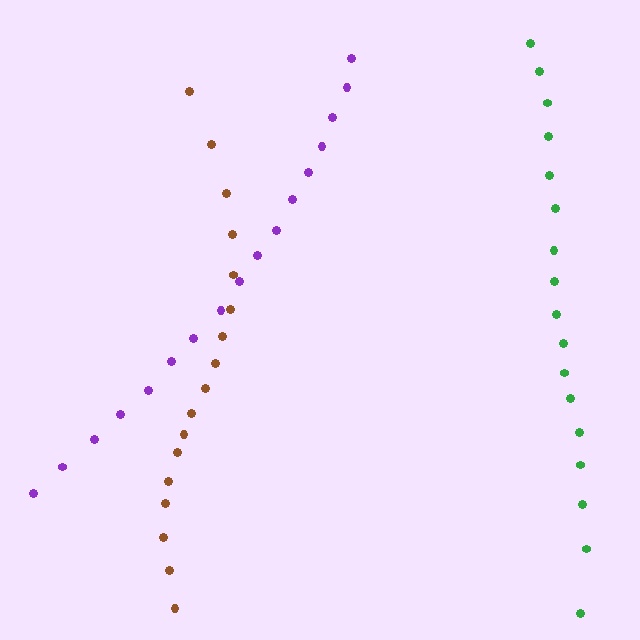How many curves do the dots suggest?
There are 3 distinct paths.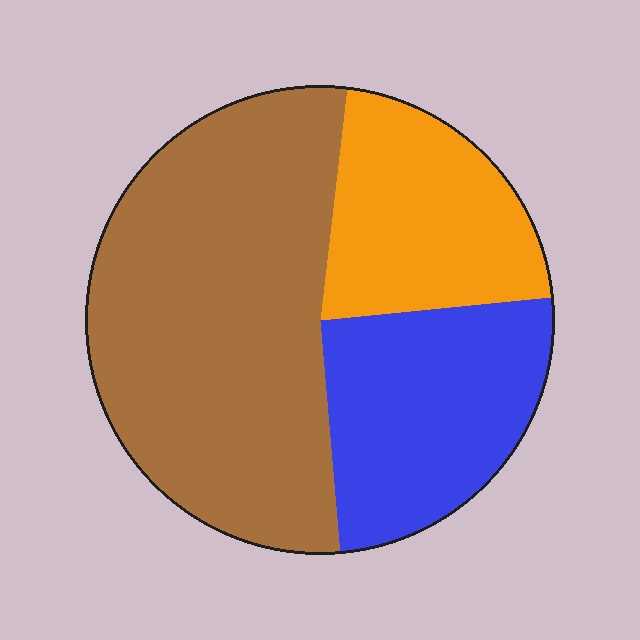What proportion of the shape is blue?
Blue covers about 25% of the shape.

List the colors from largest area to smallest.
From largest to smallest: brown, blue, orange.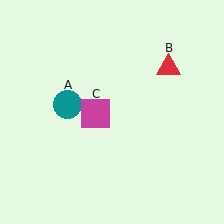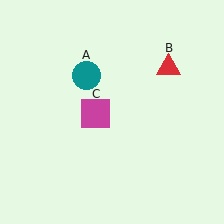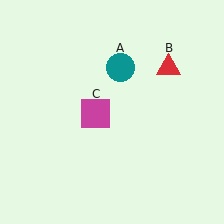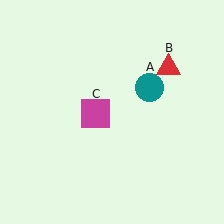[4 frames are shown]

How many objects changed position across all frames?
1 object changed position: teal circle (object A).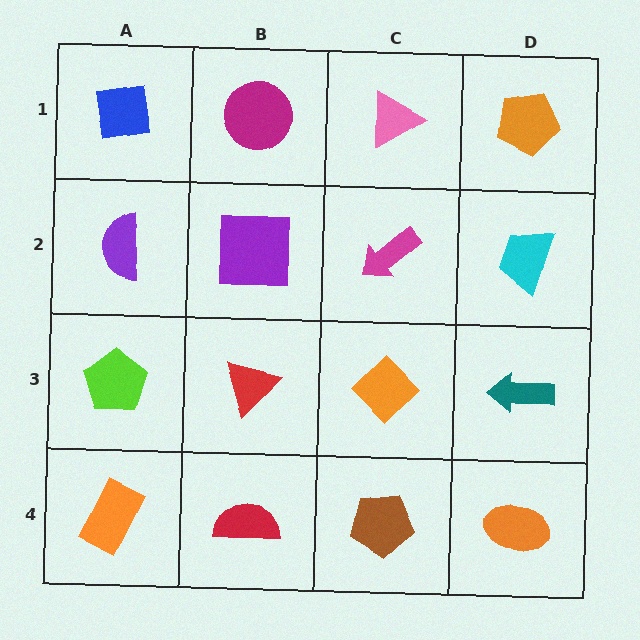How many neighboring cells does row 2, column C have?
4.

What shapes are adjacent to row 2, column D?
An orange pentagon (row 1, column D), a teal arrow (row 3, column D), a magenta arrow (row 2, column C).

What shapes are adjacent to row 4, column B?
A red triangle (row 3, column B), an orange rectangle (row 4, column A), a brown pentagon (row 4, column C).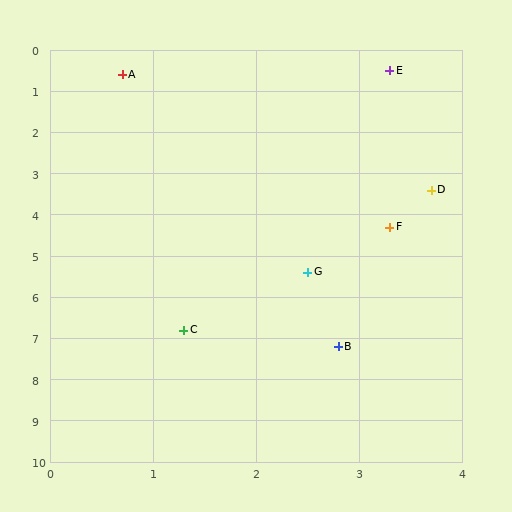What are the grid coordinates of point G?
Point G is at approximately (2.5, 5.4).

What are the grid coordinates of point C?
Point C is at approximately (1.3, 6.8).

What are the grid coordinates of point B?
Point B is at approximately (2.8, 7.2).